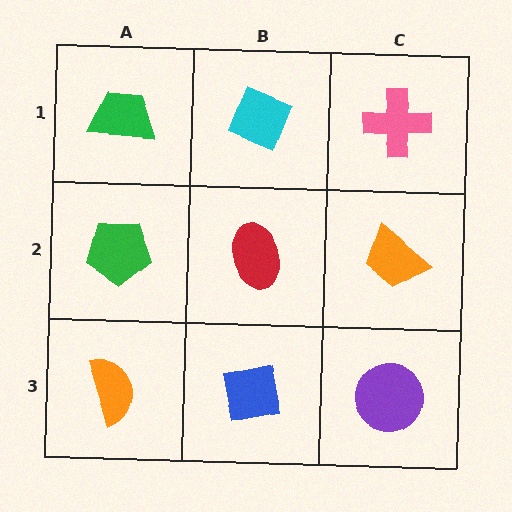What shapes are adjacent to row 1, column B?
A red ellipse (row 2, column B), a green trapezoid (row 1, column A), a pink cross (row 1, column C).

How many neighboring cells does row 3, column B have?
3.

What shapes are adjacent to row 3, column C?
An orange trapezoid (row 2, column C), a blue square (row 3, column B).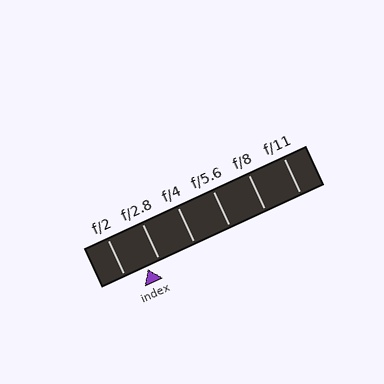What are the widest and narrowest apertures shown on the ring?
The widest aperture shown is f/2 and the narrowest is f/11.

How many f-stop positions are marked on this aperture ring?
There are 6 f-stop positions marked.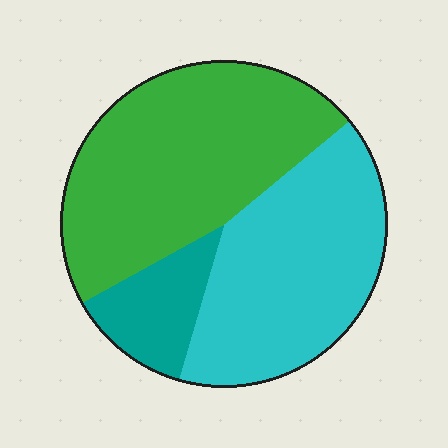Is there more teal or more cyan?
Cyan.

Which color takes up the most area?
Green, at roughly 45%.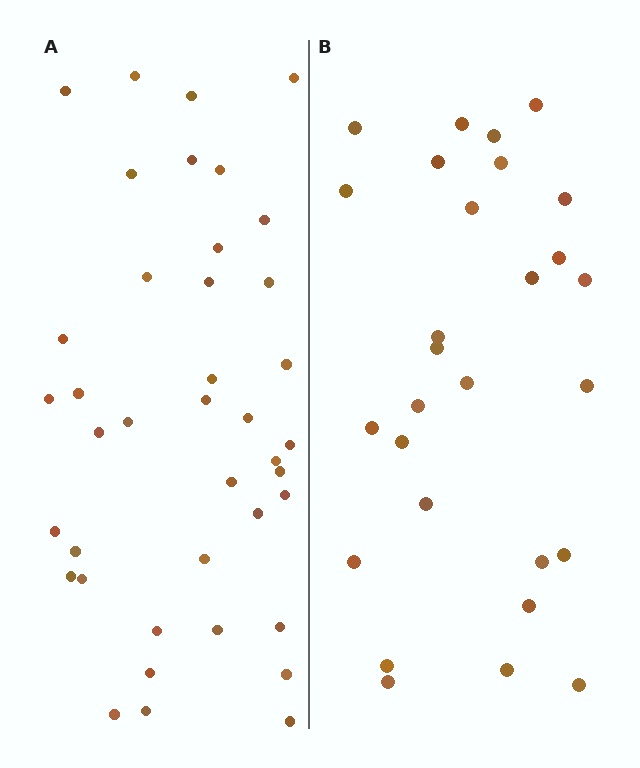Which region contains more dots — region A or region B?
Region A (the left region) has more dots.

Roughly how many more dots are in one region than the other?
Region A has roughly 12 or so more dots than region B.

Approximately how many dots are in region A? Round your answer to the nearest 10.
About 40 dots.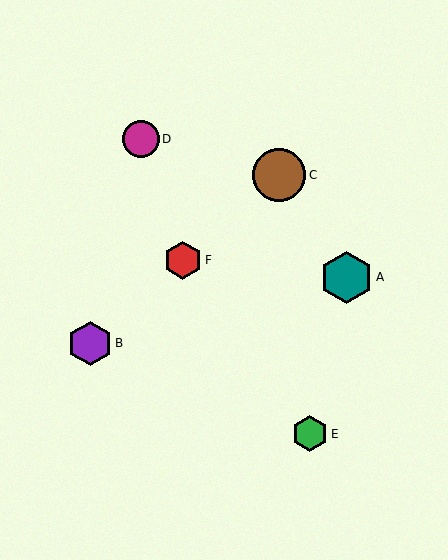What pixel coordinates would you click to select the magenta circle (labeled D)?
Click at (141, 139) to select the magenta circle D.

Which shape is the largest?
The brown circle (labeled C) is the largest.